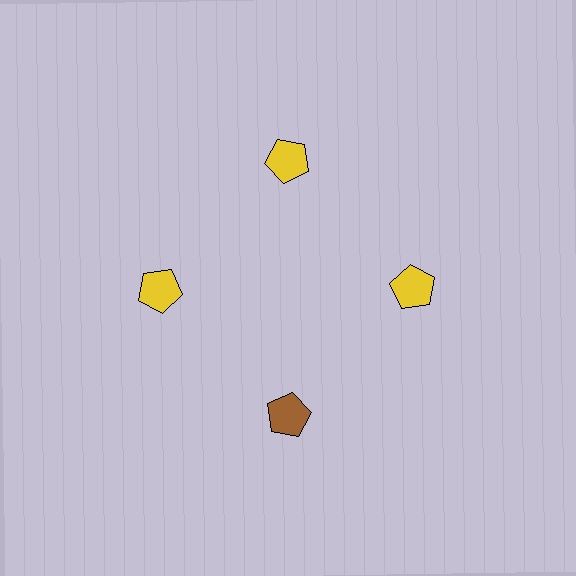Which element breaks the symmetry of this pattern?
The brown pentagon at roughly the 6 o'clock position breaks the symmetry. All other shapes are yellow pentagons.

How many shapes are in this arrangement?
There are 4 shapes arranged in a ring pattern.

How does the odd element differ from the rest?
It has a different color: brown instead of yellow.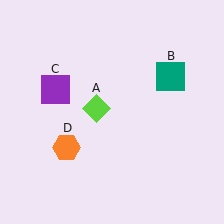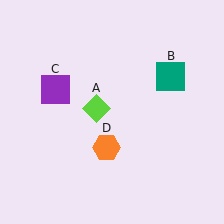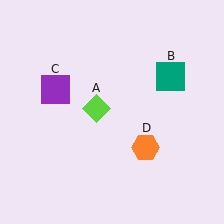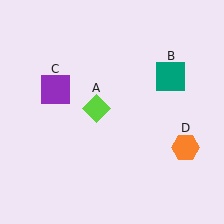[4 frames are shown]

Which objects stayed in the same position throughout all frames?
Lime diamond (object A) and teal square (object B) and purple square (object C) remained stationary.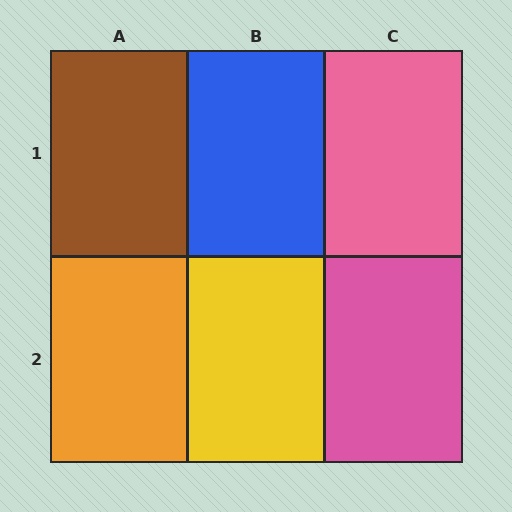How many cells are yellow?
1 cell is yellow.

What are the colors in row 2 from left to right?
Orange, yellow, pink.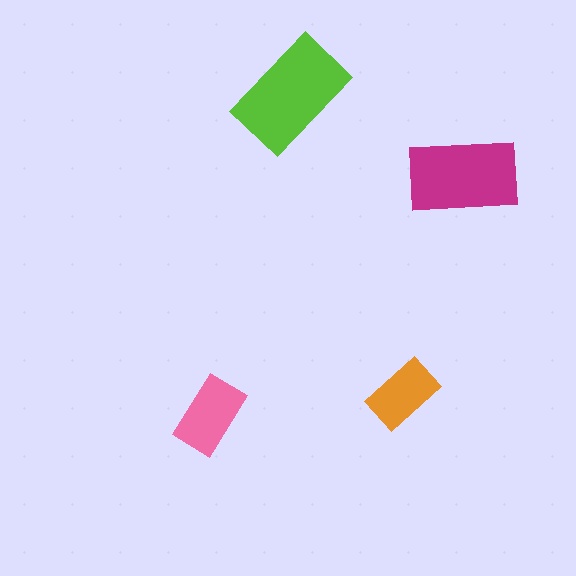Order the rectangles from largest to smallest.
the lime one, the magenta one, the pink one, the orange one.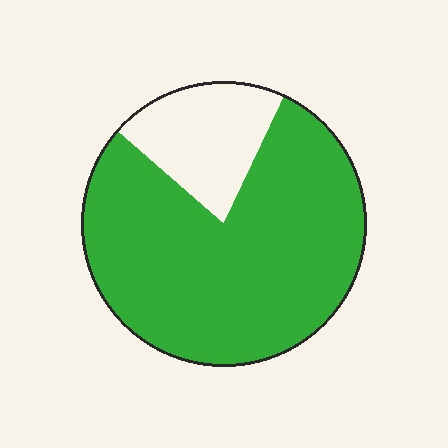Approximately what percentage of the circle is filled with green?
Approximately 80%.